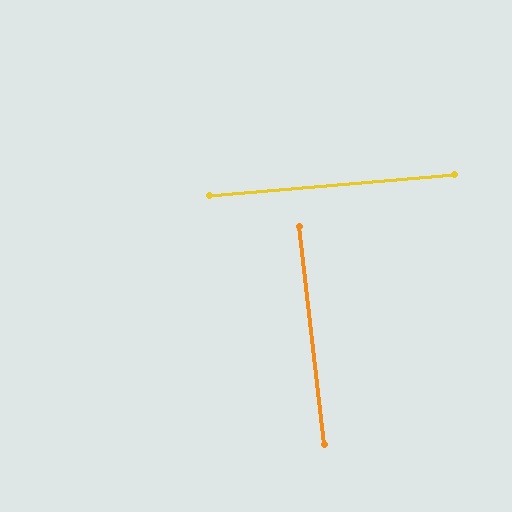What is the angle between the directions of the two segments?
Approximately 88 degrees.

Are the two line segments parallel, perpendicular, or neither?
Perpendicular — they meet at approximately 88°.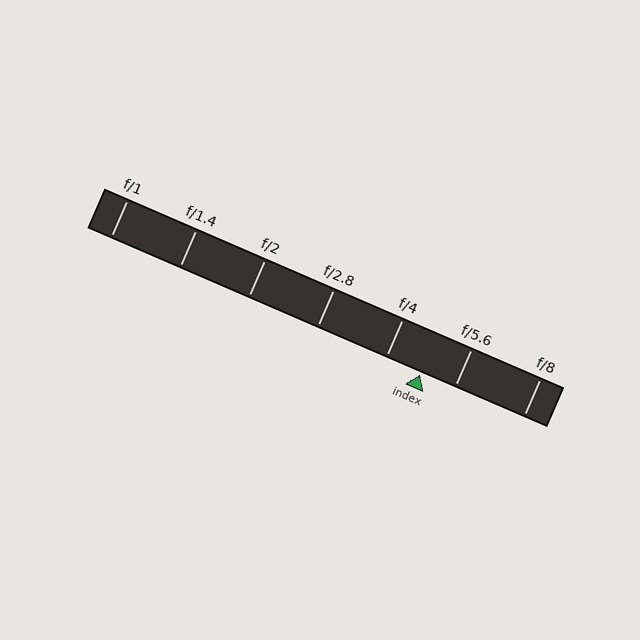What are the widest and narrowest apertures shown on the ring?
The widest aperture shown is f/1 and the narrowest is f/8.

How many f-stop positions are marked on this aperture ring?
There are 7 f-stop positions marked.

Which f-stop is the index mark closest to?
The index mark is closest to f/5.6.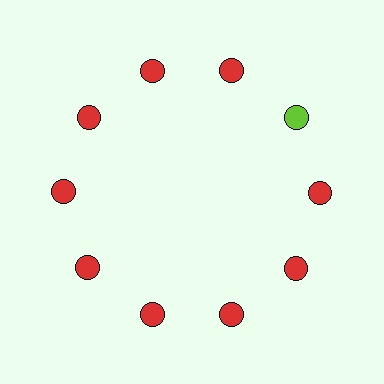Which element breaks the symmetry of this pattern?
The lime circle at roughly the 2 o'clock position breaks the symmetry. All other shapes are red circles.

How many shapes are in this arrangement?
There are 10 shapes arranged in a ring pattern.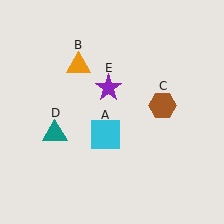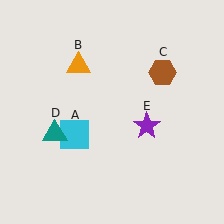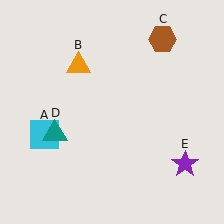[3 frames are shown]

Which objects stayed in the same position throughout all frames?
Orange triangle (object B) and teal triangle (object D) remained stationary.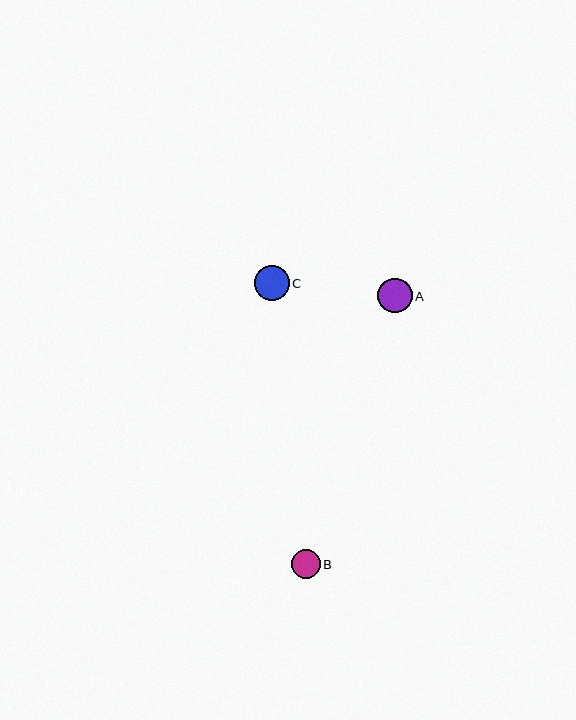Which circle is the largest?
Circle C is the largest with a size of approximately 34 pixels.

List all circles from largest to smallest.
From largest to smallest: C, A, B.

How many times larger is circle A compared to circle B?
Circle A is approximately 1.2 times the size of circle B.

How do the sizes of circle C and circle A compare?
Circle C and circle A are approximately the same size.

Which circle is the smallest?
Circle B is the smallest with a size of approximately 28 pixels.